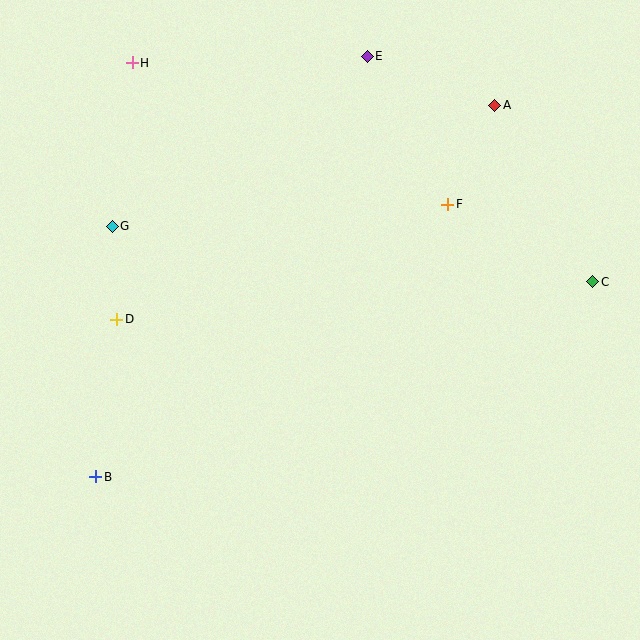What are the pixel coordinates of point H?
Point H is at (132, 63).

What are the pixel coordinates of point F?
Point F is at (448, 204).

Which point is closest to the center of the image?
Point F at (448, 204) is closest to the center.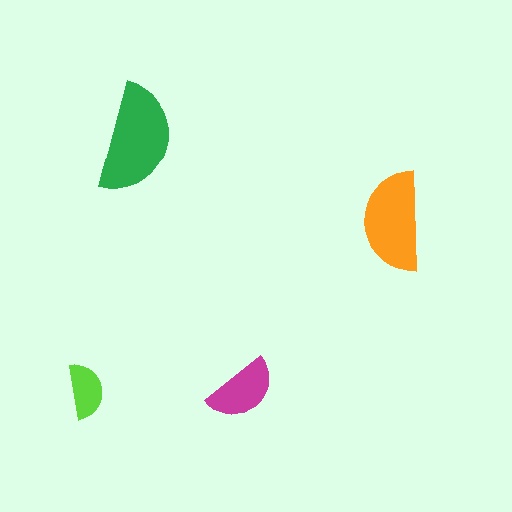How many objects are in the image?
There are 4 objects in the image.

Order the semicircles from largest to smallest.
the green one, the orange one, the magenta one, the lime one.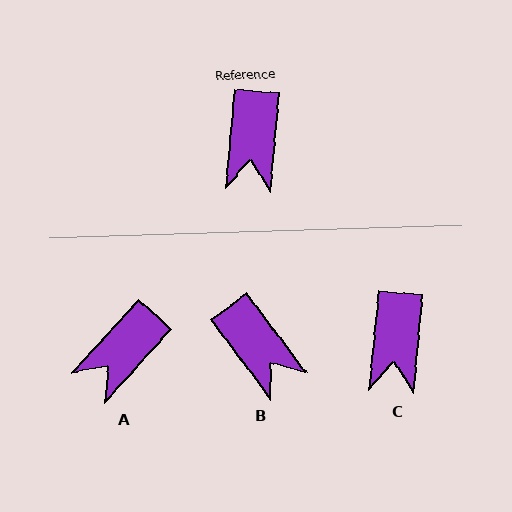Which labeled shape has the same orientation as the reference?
C.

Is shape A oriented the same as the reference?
No, it is off by about 37 degrees.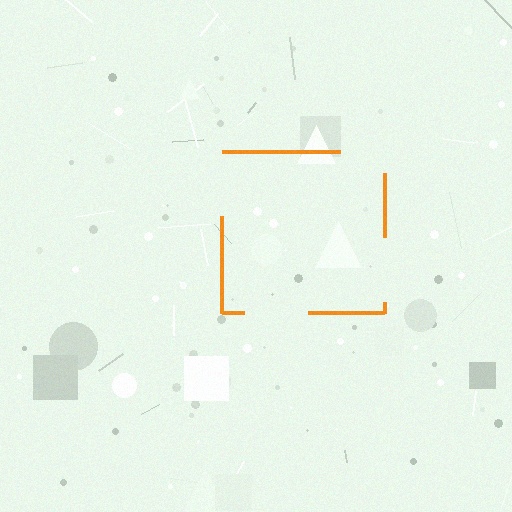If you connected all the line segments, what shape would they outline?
They would outline a square.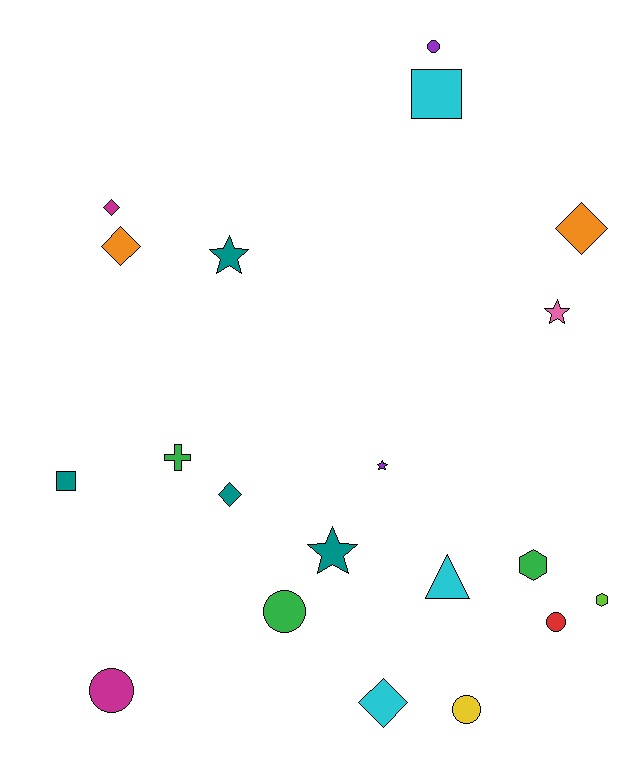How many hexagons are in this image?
There are 2 hexagons.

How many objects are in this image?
There are 20 objects.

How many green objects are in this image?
There are 3 green objects.